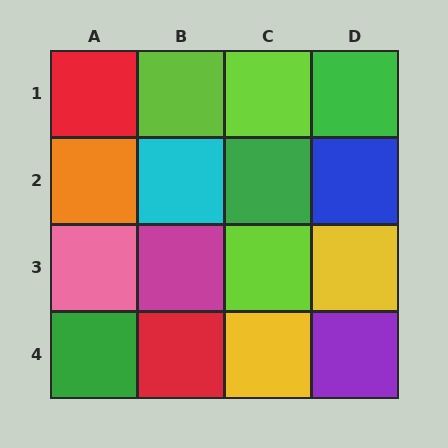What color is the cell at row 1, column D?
Green.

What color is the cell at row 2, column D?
Blue.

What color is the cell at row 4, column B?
Red.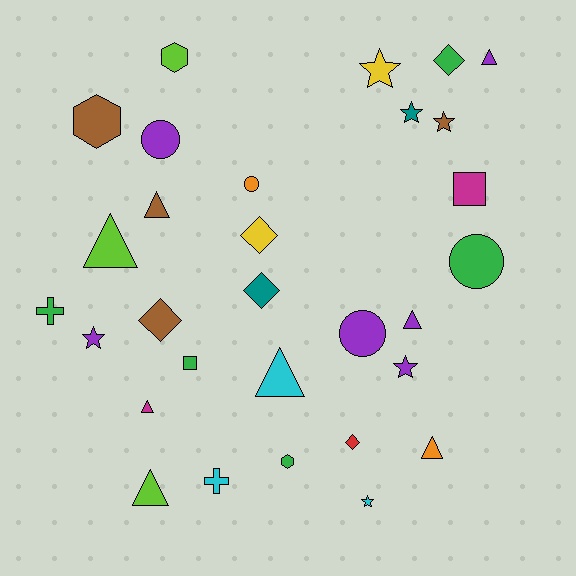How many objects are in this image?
There are 30 objects.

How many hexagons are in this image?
There are 3 hexagons.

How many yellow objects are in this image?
There are 2 yellow objects.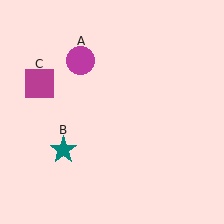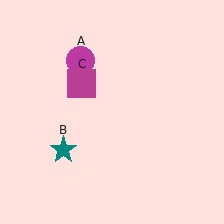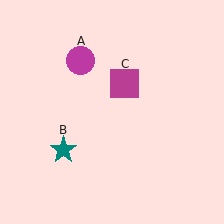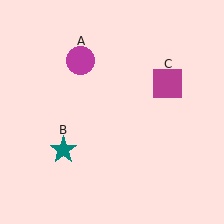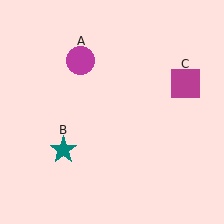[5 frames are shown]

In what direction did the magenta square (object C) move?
The magenta square (object C) moved right.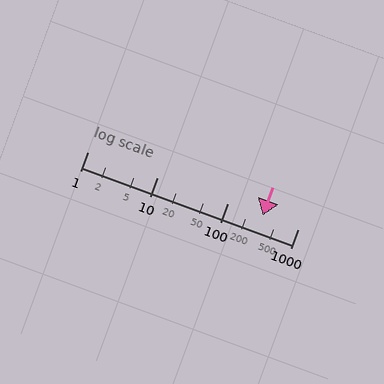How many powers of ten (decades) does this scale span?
The scale spans 3 decades, from 1 to 1000.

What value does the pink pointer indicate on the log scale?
The pointer indicates approximately 310.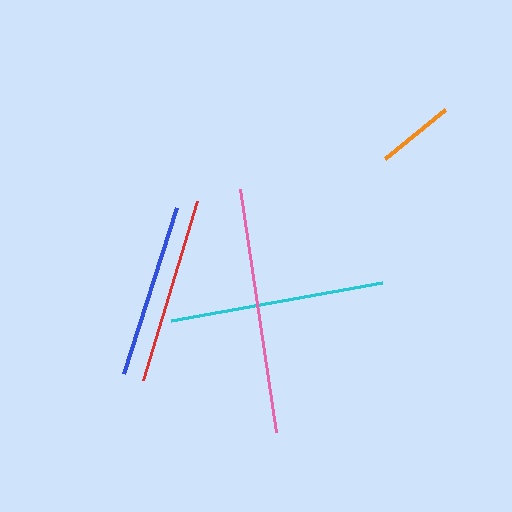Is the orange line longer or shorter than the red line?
The red line is longer than the orange line.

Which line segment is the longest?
The pink line is the longest at approximately 245 pixels.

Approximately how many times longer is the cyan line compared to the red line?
The cyan line is approximately 1.1 times the length of the red line.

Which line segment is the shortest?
The orange line is the shortest at approximately 78 pixels.